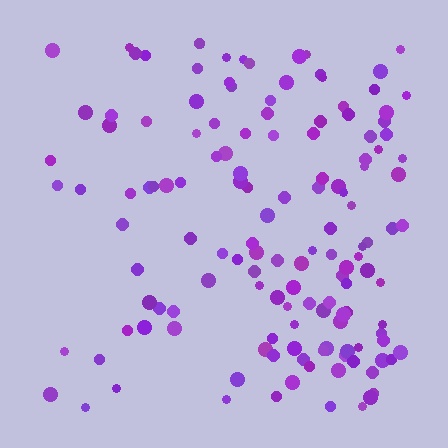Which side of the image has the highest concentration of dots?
The right.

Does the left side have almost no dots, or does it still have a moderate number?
Still a moderate number, just noticeably fewer than the right.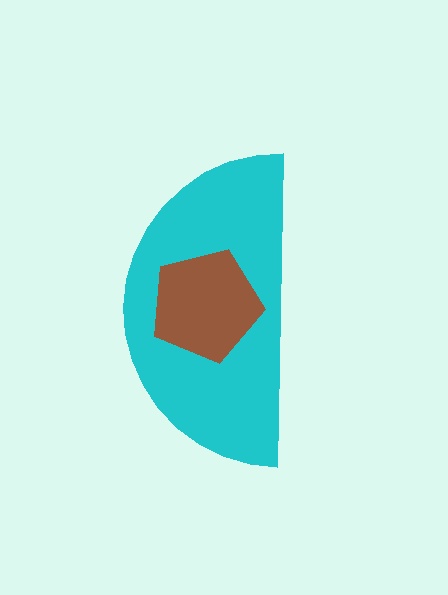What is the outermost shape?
The cyan semicircle.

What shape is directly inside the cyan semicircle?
The brown pentagon.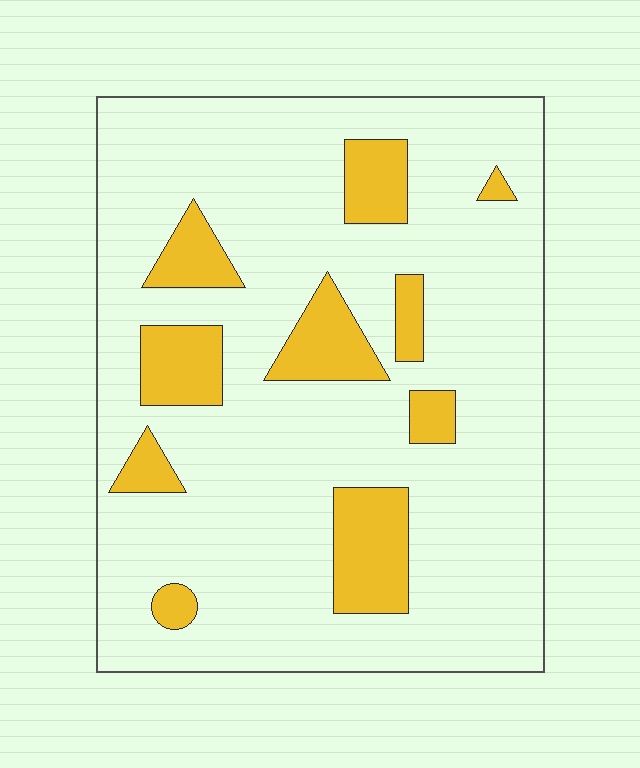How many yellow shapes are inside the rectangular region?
10.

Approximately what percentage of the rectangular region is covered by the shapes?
Approximately 15%.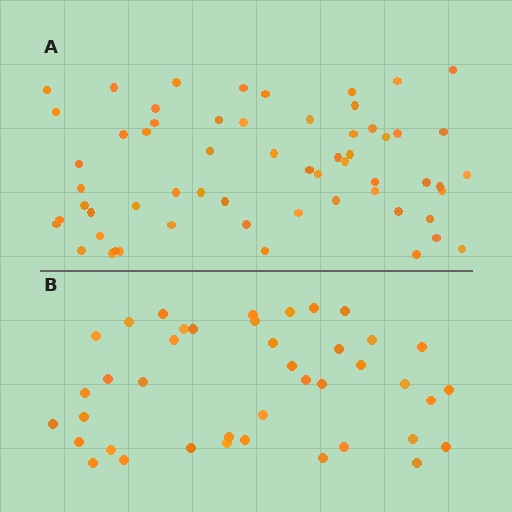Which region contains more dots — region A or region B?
Region A (the top region) has more dots.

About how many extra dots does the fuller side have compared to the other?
Region A has approximately 20 more dots than region B.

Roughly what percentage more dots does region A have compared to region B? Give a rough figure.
About 45% more.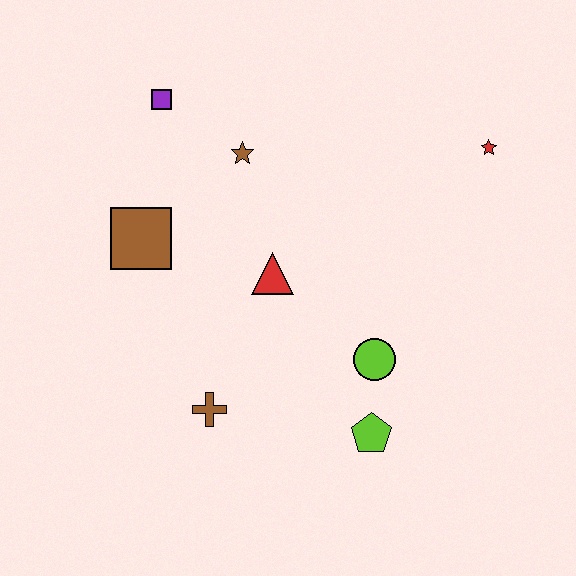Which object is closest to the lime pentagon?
The lime circle is closest to the lime pentagon.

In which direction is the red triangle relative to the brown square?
The red triangle is to the right of the brown square.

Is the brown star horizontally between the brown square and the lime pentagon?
Yes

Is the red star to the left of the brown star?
No